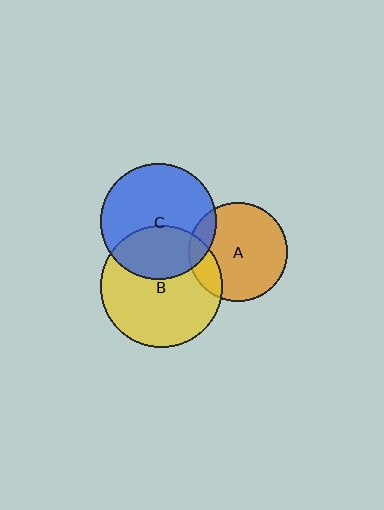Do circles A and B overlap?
Yes.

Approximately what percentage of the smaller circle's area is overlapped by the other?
Approximately 15%.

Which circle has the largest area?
Circle B (yellow).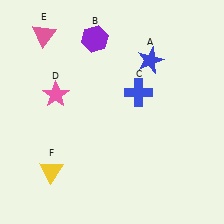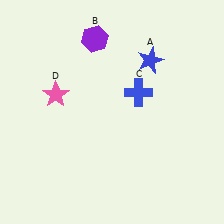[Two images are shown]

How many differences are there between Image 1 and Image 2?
There are 2 differences between the two images.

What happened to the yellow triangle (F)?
The yellow triangle (F) was removed in Image 2. It was in the bottom-left area of Image 1.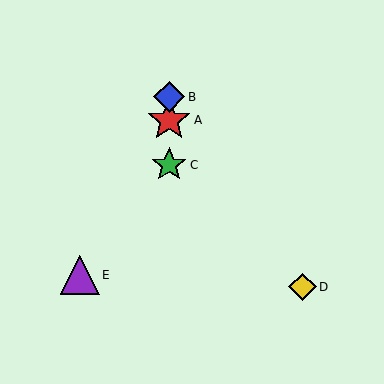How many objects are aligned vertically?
3 objects (A, B, C) are aligned vertically.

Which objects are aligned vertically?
Objects A, B, C are aligned vertically.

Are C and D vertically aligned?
No, C is at x≈169 and D is at x≈302.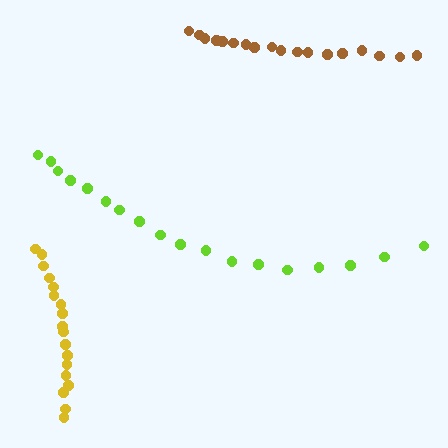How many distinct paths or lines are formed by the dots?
There are 3 distinct paths.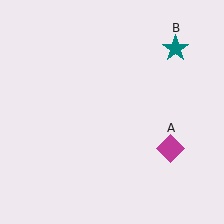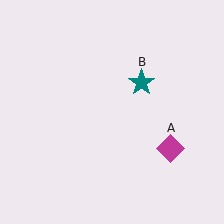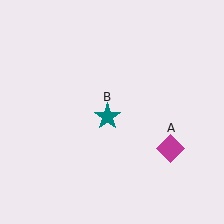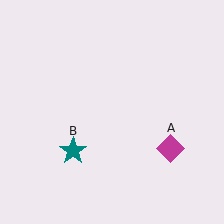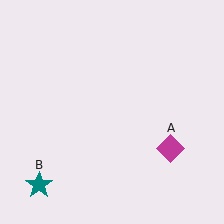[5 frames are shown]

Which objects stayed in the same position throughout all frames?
Magenta diamond (object A) remained stationary.